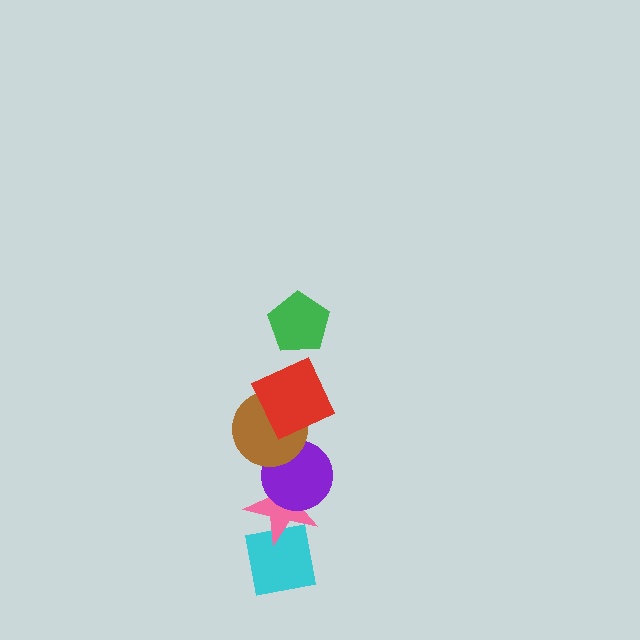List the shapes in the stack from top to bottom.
From top to bottom: the green pentagon, the red square, the brown circle, the purple circle, the pink star, the cyan square.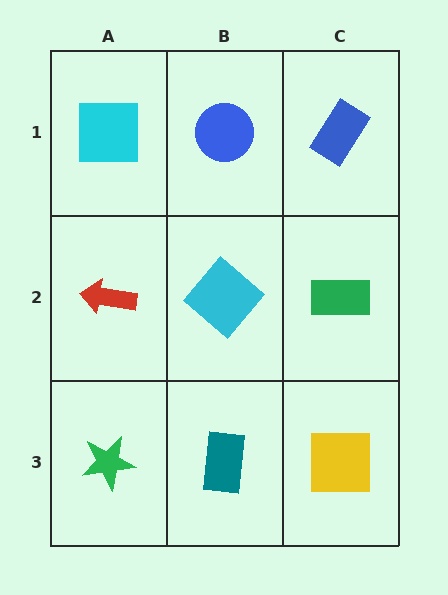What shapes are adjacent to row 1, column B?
A cyan diamond (row 2, column B), a cyan square (row 1, column A), a blue rectangle (row 1, column C).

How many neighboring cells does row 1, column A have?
2.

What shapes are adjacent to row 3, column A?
A red arrow (row 2, column A), a teal rectangle (row 3, column B).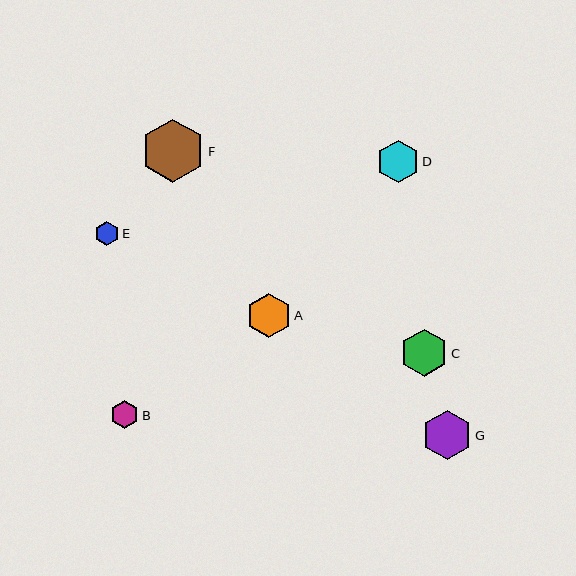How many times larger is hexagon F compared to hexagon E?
Hexagon F is approximately 2.6 times the size of hexagon E.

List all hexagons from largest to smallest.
From largest to smallest: F, G, C, A, D, B, E.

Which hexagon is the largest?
Hexagon F is the largest with a size of approximately 64 pixels.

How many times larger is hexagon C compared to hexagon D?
Hexagon C is approximately 1.1 times the size of hexagon D.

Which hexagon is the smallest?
Hexagon E is the smallest with a size of approximately 24 pixels.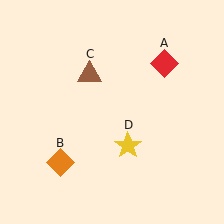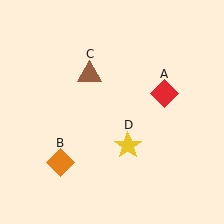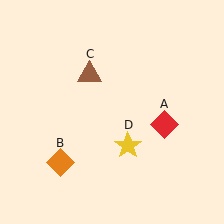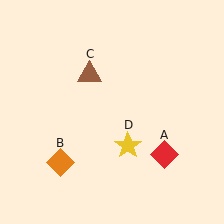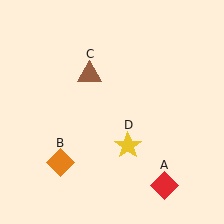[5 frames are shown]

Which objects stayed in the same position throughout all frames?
Orange diamond (object B) and brown triangle (object C) and yellow star (object D) remained stationary.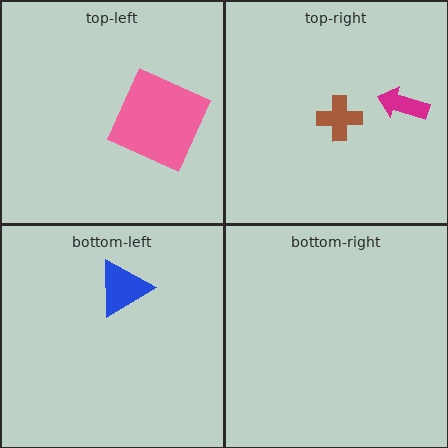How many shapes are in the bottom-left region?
1.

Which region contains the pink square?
The top-left region.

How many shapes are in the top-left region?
1.